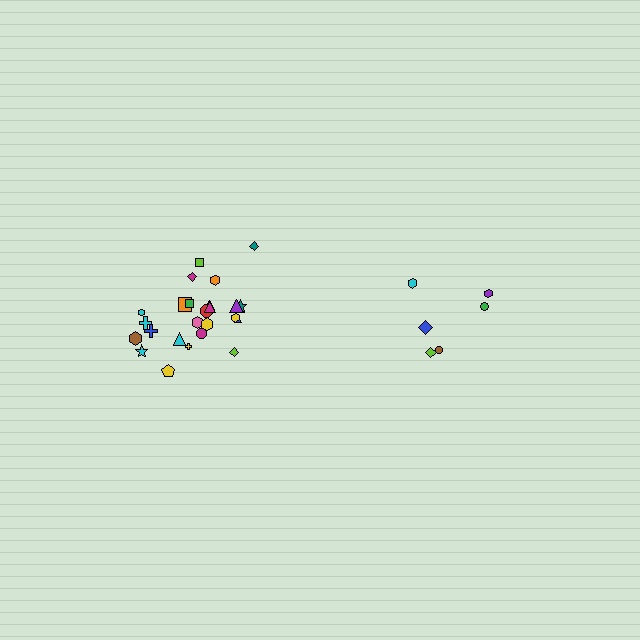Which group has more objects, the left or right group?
The left group.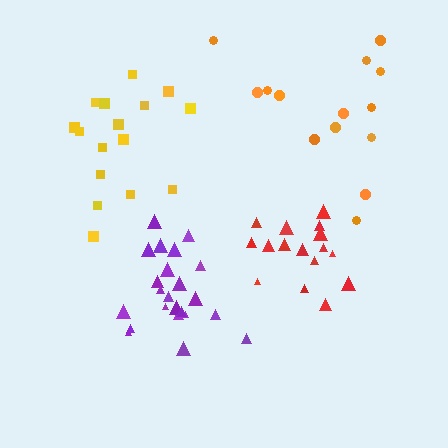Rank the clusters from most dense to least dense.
purple, red, orange, yellow.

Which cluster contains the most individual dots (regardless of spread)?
Purple (23).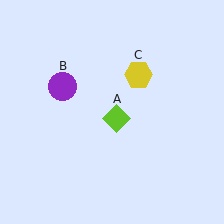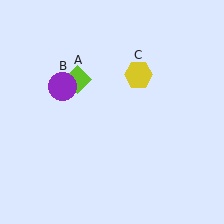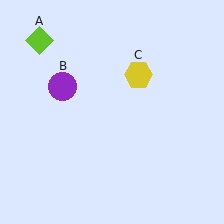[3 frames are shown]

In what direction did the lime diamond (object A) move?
The lime diamond (object A) moved up and to the left.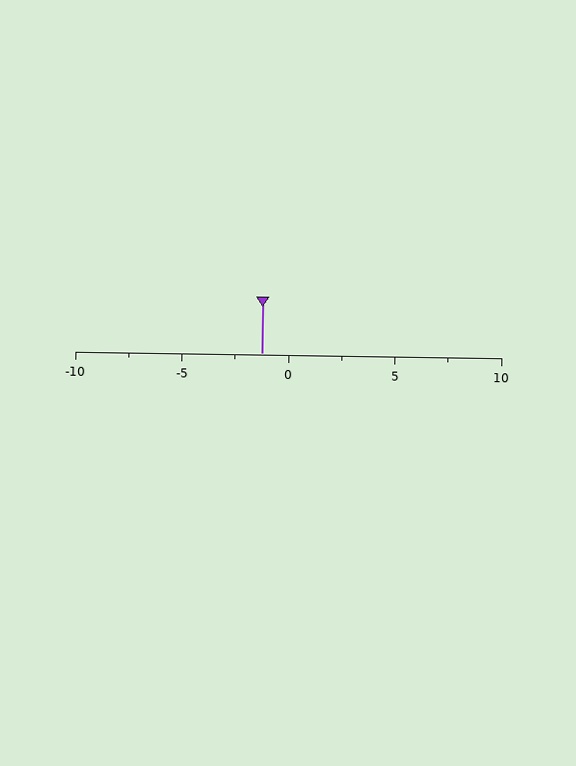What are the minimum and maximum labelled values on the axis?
The axis runs from -10 to 10.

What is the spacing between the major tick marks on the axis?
The major ticks are spaced 5 apart.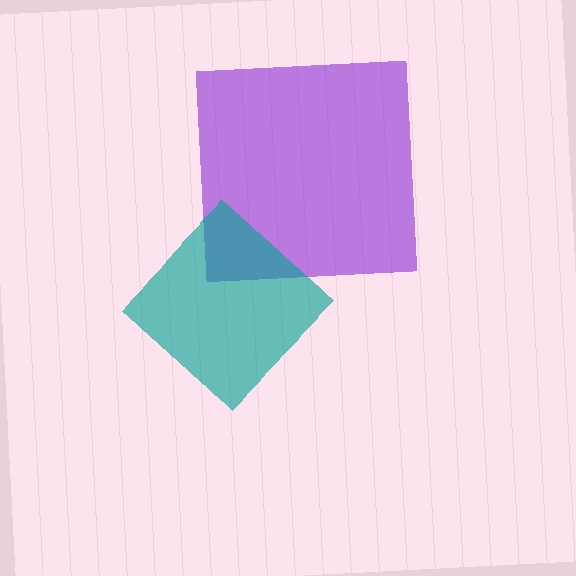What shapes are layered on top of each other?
The layered shapes are: a purple square, a teal diamond.